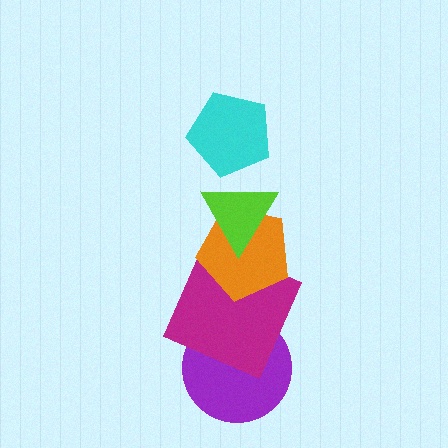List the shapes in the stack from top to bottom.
From top to bottom: the cyan pentagon, the lime triangle, the orange pentagon, the magenta square, the purple circle.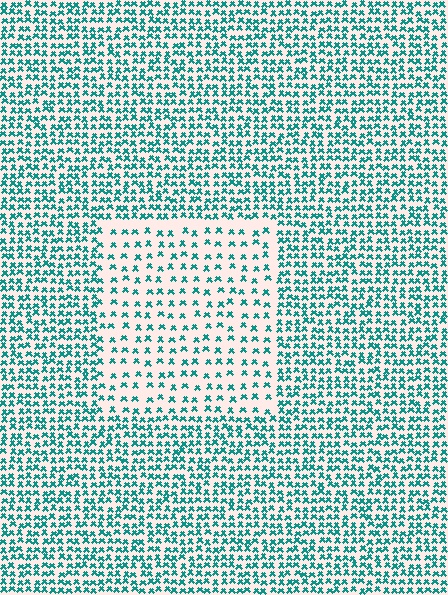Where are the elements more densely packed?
The elements are more densely packed outside the rectangle boundary.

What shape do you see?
I see a rectangle.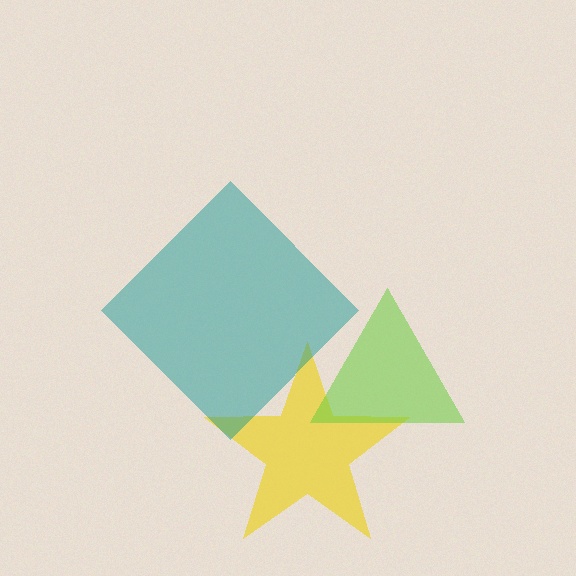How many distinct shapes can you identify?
There are 3 distinct shapes: a yellow star, a lime triangle, a teal diamond.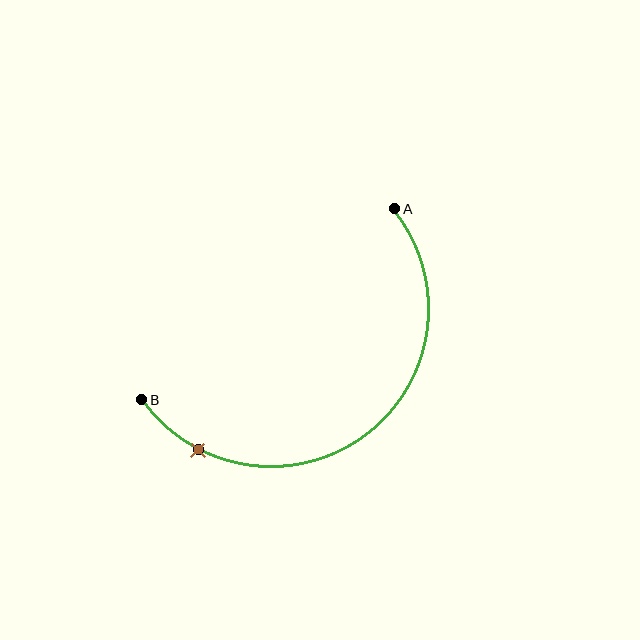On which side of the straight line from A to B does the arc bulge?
The arc bulges below and to the right of the straight line connecting A and B.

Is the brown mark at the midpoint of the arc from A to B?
No. The brown mark lies on the arc but is closer to endpoint B. The arc midpoint would be at the point on the curve equidistant along the arc from both A and B.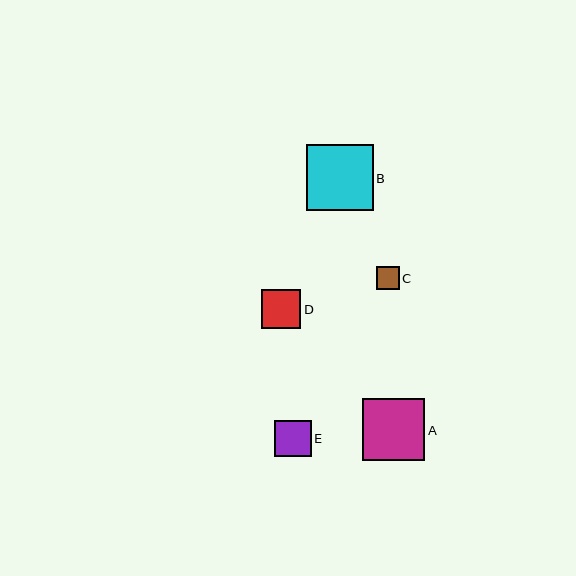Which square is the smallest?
Square C is the smallest with a size of approximately 23 pixels.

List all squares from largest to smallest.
From largest to smallest: B, A, D, E, C.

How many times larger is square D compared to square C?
Square D is approximately 1.7 times the size of square C.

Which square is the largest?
Square B is the largest with a size of approximately 67 pixels.